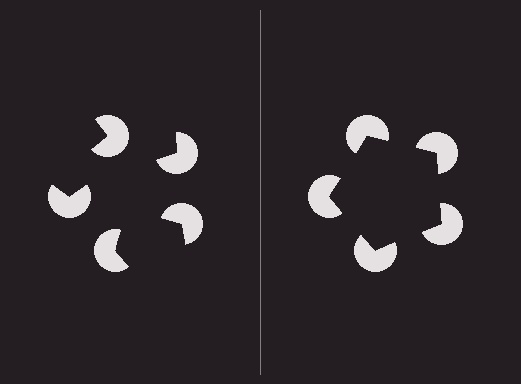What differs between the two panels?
The pac-man discs are positioned identically on both sides; only the wedge orientations differ. On the right they align to a pentagon; on the left they are misaligned.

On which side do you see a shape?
An illusory pentagon appears on the right side. On the left side the wedge cuts are rotated, so no coherent shape forms.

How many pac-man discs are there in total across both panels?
10 — 5 on each side.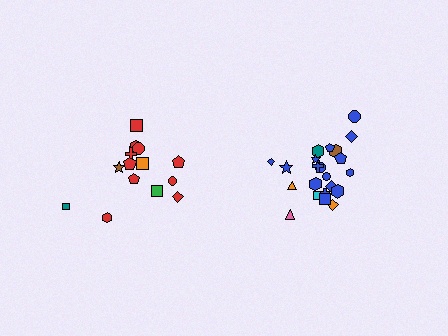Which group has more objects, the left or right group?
The right group.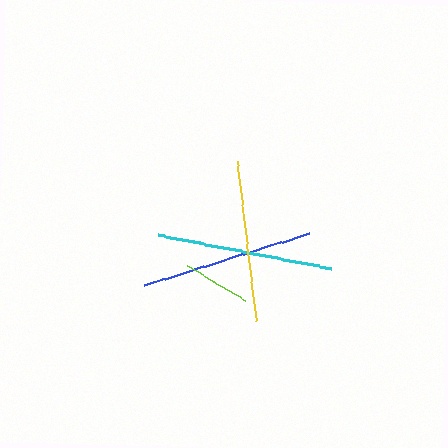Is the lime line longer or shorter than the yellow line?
The yellow line is longer than the lime line.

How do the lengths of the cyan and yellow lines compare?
The cyan and yellow lines are approximately the same length.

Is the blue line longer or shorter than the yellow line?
The blue line is longer than the yellow line.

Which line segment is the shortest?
The lime line is the shortest at approximately 68 pixels.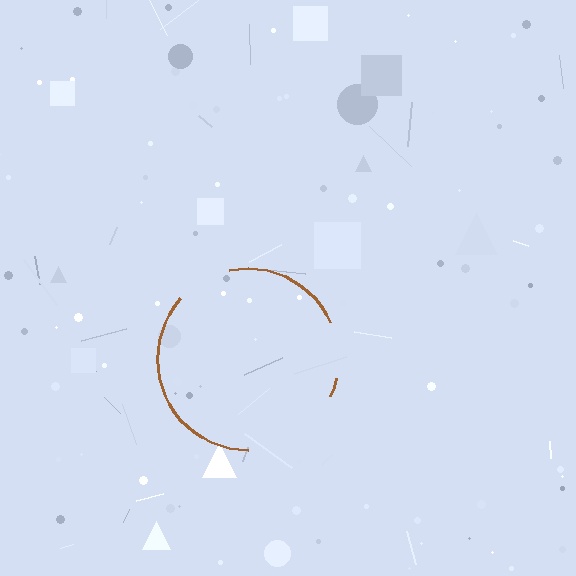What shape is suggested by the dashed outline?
The dashed outline suggests a circle.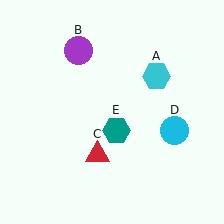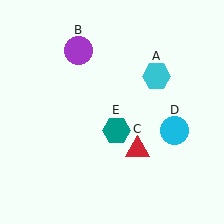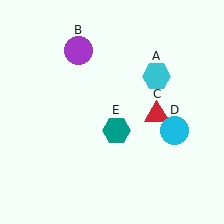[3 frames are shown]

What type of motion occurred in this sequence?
The red triangle (object C) rotated counterclockwise around the center of the scene.